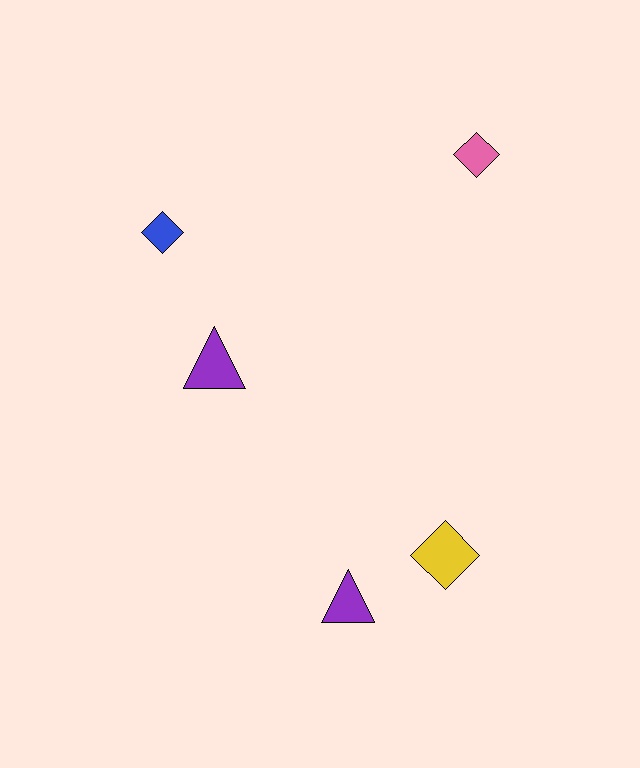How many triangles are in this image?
There are 2 triangles.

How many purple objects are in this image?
There are 2 purple objects.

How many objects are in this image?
There are 5 objects.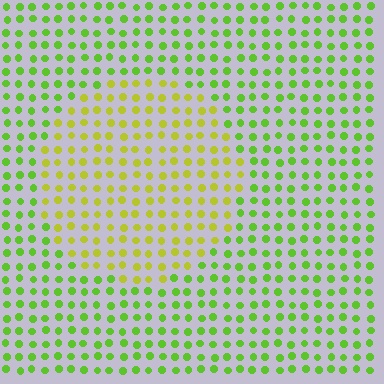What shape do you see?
I see a circle.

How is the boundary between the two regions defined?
The boundary is defined purely by a slight shift in hue (about 35 degrees). Spacing, size, and orientation are identical on both sides.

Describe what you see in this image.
The image is filled with small lime elements in a uniform arrangement. A circle-shaped region is visible where the elements are tinted to a slightly different hue, forming a subtle color boundary.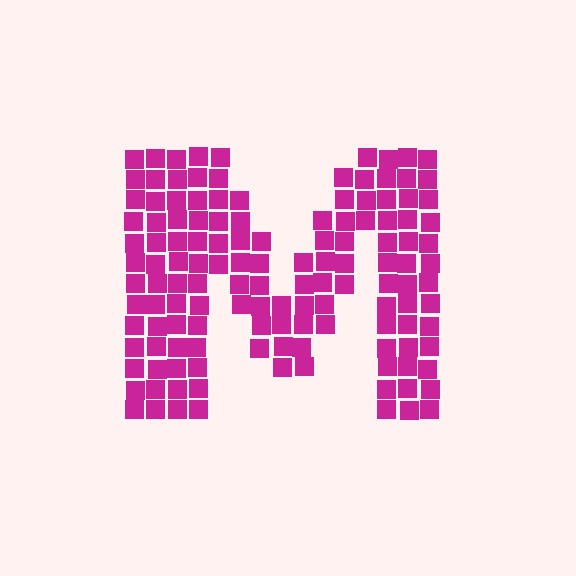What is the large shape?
The large shape is the letter M.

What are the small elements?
The small elements are squares.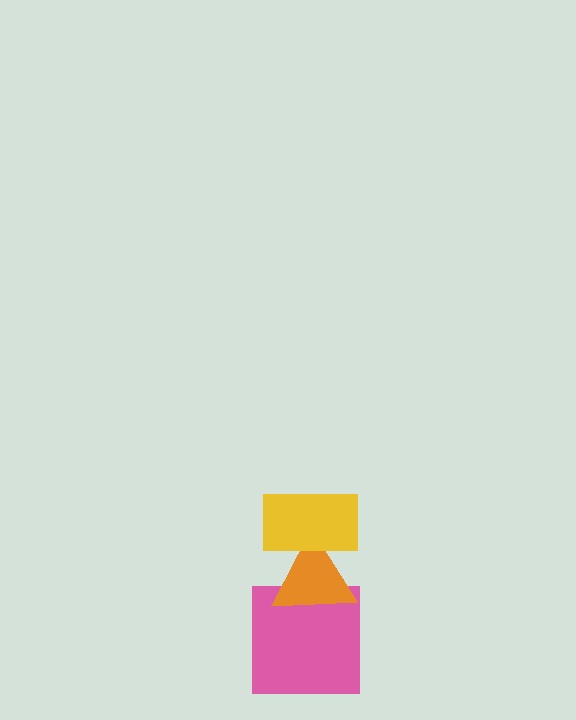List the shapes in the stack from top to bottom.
From top to bottom: the yellow rectangle, the orange triangle, the pink square.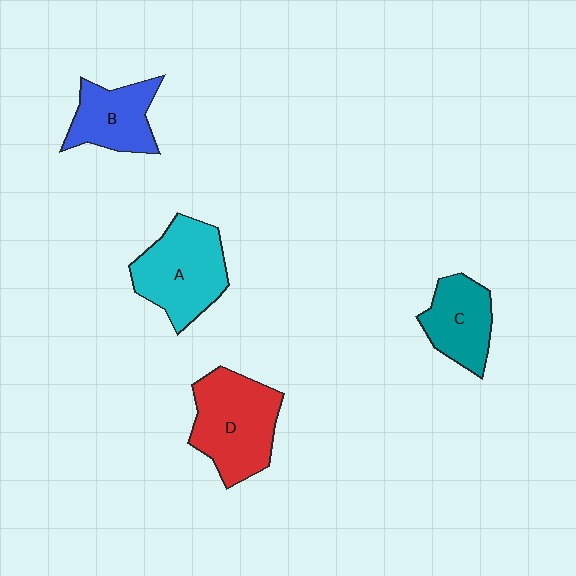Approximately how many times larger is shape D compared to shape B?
Approximately 1.5 times.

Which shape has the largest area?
Shape D (red).